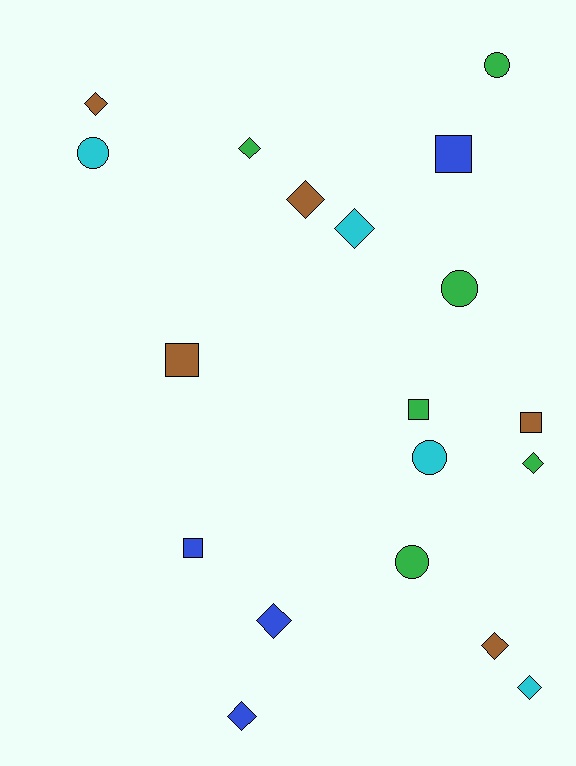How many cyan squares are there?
There are no cyan squares.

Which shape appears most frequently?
Diamond, with 9 objects.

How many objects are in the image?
There are 19 objects.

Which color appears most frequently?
Green, with 6 objects.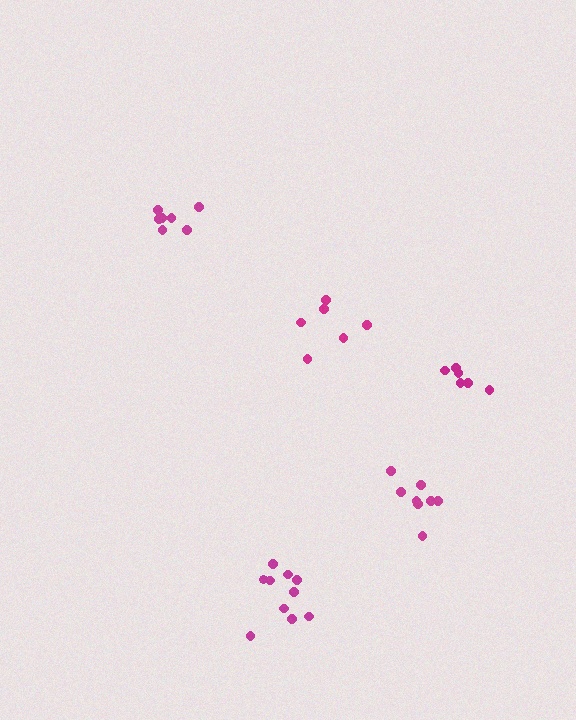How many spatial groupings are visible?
There are 5 spatial groupings.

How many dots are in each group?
Group 1: 10 dots, Group 2: 6 dots, Group 3: 7 dots, Group 4: 6 dots, Group 5: 8 dots (37 total).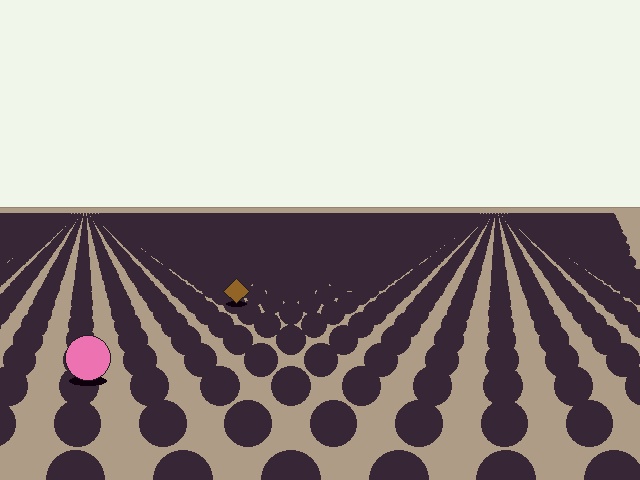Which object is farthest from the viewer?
The brown diamond is farthest from the viewer. It appears smaller and the ground texture around it is denser.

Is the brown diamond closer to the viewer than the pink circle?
No. The pink circle is closer — you can tell from the texture gradient: the ground texture is coarser near it.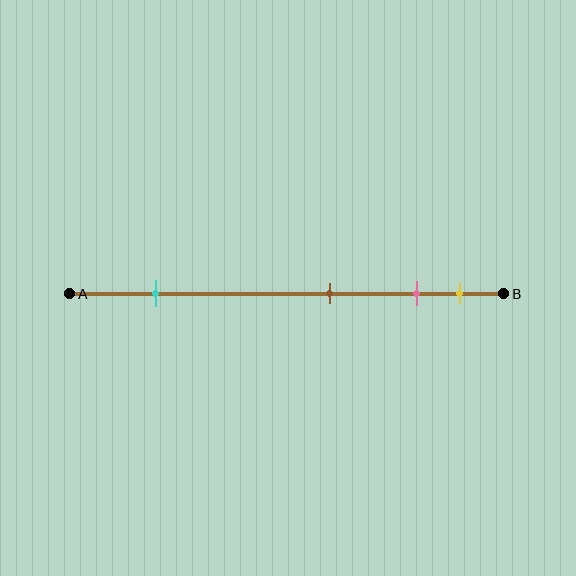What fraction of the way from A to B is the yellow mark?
The yellow mark is approximately 90% (0.9) of the way from A to B.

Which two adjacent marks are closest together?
The pink and yellow marks are the closest adjacent pair.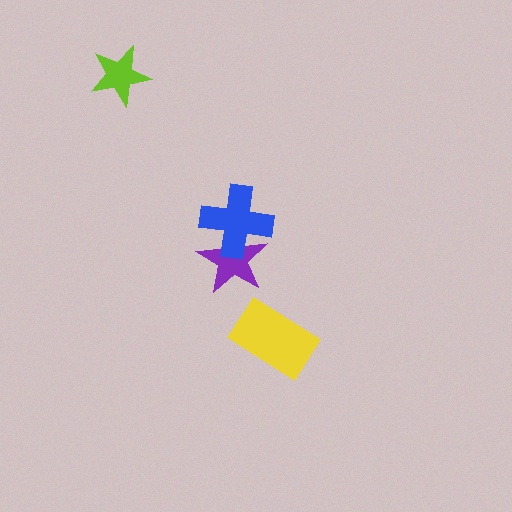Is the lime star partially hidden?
No, no other shape covers it.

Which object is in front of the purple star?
The blue cross is in front of the purple star.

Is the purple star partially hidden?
Yes, it is partially covered by another shape.